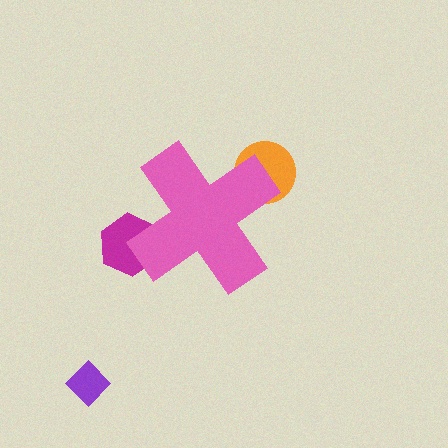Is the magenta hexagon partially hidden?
Yes, the magenta hexagon is partially hidden behind the pink cross.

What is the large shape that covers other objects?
A pink cross.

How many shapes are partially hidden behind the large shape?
2 shapes are partially hidden.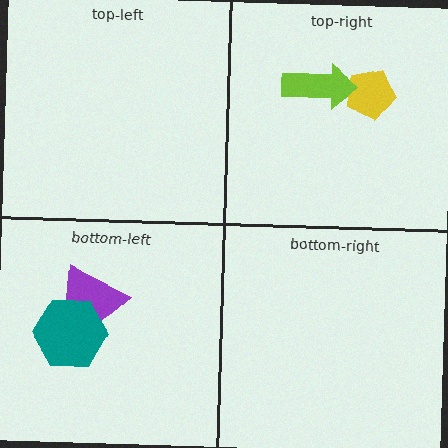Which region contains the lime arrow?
The top-right region.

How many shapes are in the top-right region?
2.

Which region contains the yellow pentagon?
The top-right region.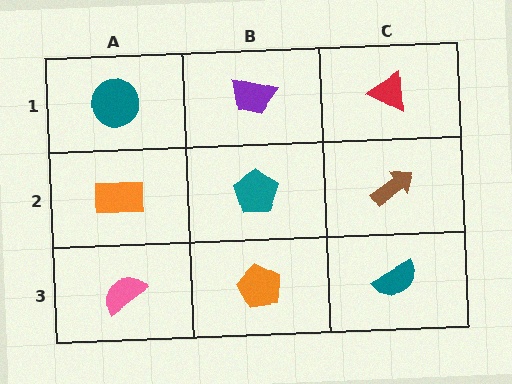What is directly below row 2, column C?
A teal semicircle.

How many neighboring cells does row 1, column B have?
3.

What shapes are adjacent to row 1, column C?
A brown arrow (row 2, column C), a purple trapezoid (row 1, column B).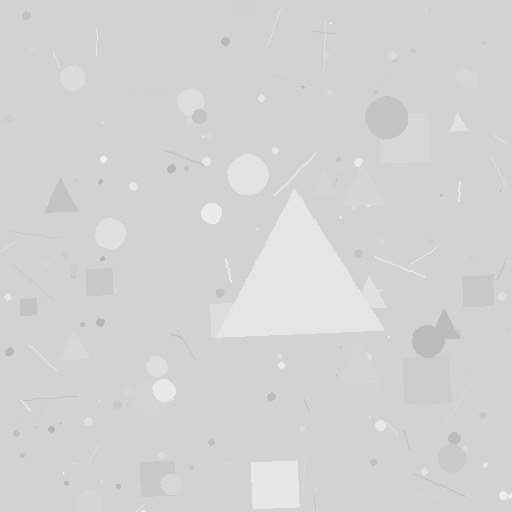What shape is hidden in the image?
A triangle is hidden in the image.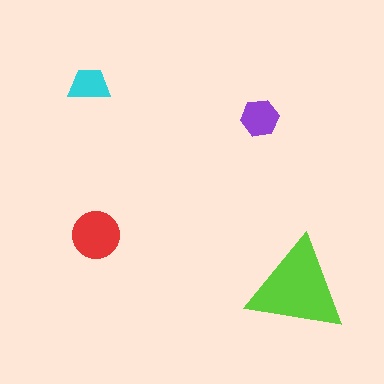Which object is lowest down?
The lime triangle is bottommost.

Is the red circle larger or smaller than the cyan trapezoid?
Larger.